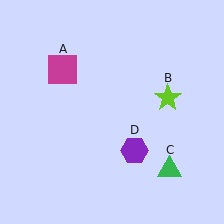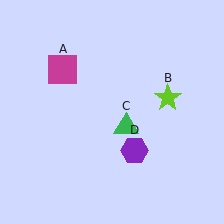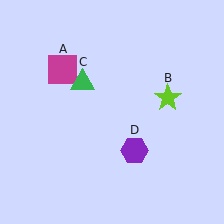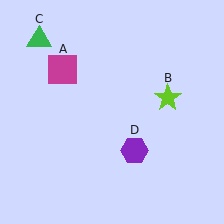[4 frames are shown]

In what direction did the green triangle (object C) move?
The green triangle (object C) moved up and to the left.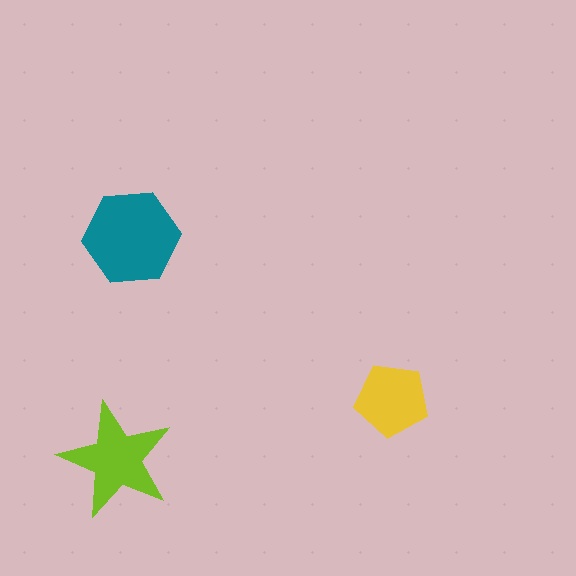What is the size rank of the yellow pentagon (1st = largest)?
3rd.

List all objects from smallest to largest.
The yellow pentagon, the lime star, the teal hexagon.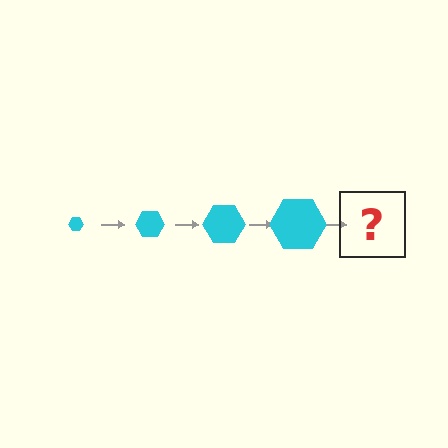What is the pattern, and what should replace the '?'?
The pattern is that the hexagon gets progressively larger each step. The '?' should be a cyan hexagon, larger than the previous one.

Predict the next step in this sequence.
The next step is a cyan hexagon, larger than the previous one.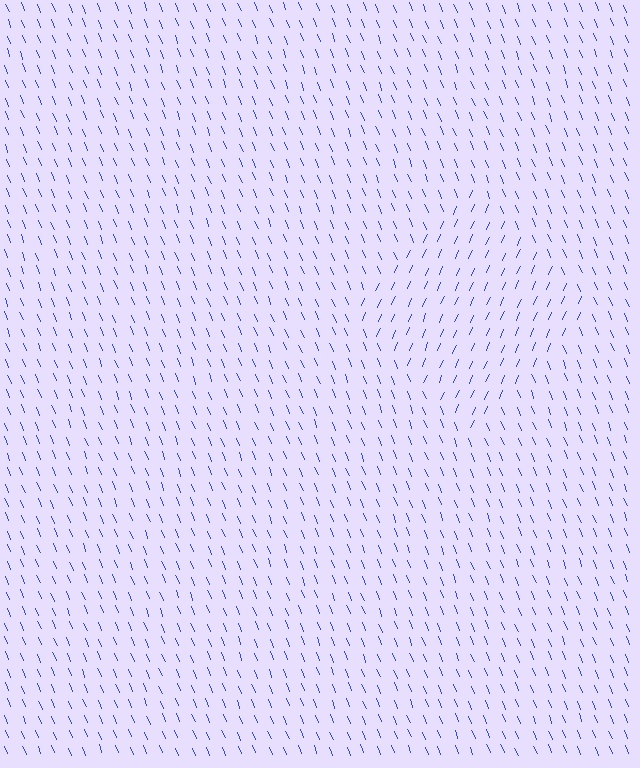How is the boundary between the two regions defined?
The boundary is defined purely by a change in line orientation (approximately 45 degrees difference). All lines are the same color and thickness.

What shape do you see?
I see a diamond.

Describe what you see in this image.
The image is filled with small blue line segments. A diamond region in the image has lines oriented differently from the surrounding lines, creating a visible texture boundary.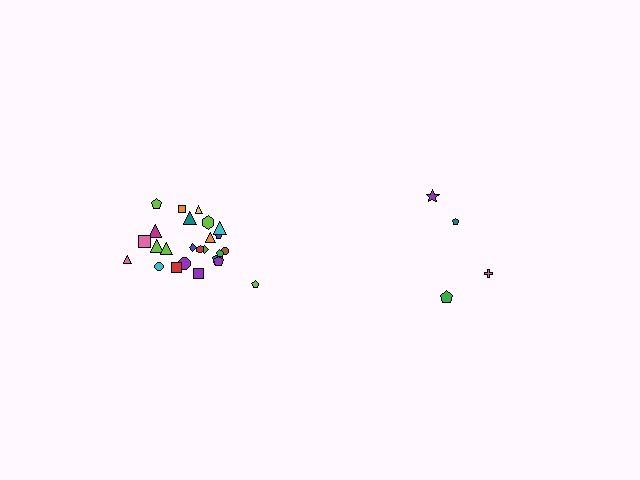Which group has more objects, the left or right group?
The left group.